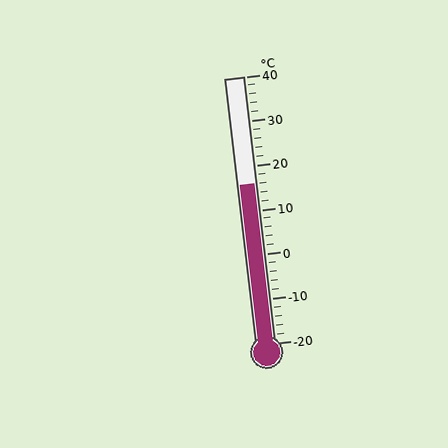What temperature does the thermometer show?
The thermometer shows approximately 16°C.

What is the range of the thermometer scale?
The thermometer scale ranges from -20°C to 40°C.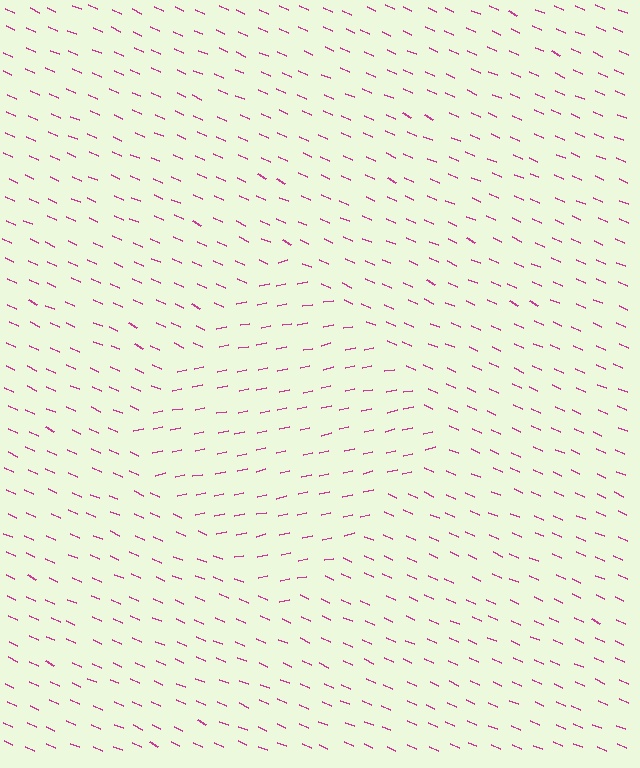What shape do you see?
I see a diamond.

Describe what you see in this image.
The image is filled with small magenta line segments. A diamond region in the image has lines oriented differently from the surrounding lines, creating a visible texture boundary.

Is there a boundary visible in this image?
Yes, there is a texture boundary formed by a change in line orientation.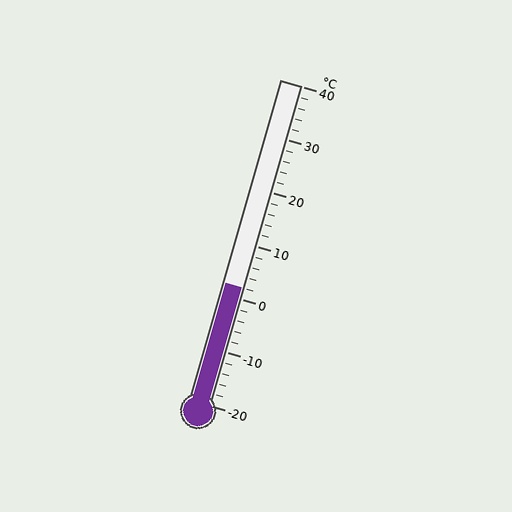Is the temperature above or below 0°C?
The temperature is above 0°C.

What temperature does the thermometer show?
The thermometer shows approximately 2°C.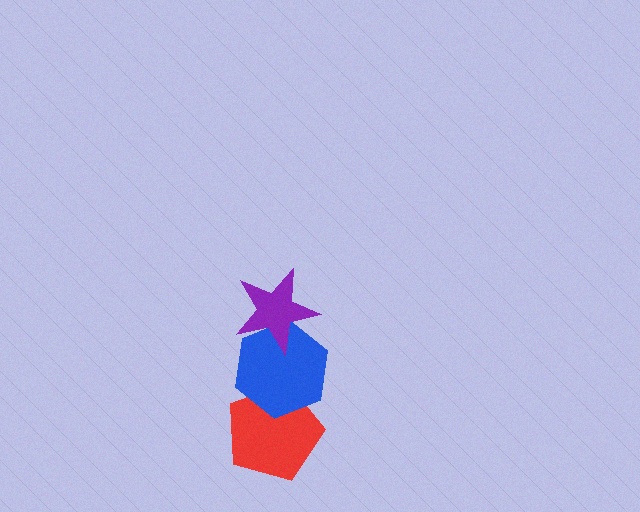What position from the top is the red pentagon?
The red pentagon is 3rd from the top.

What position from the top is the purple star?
The purple star is 1st from the top.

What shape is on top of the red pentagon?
The blue hexagon is on top of the red pentagon.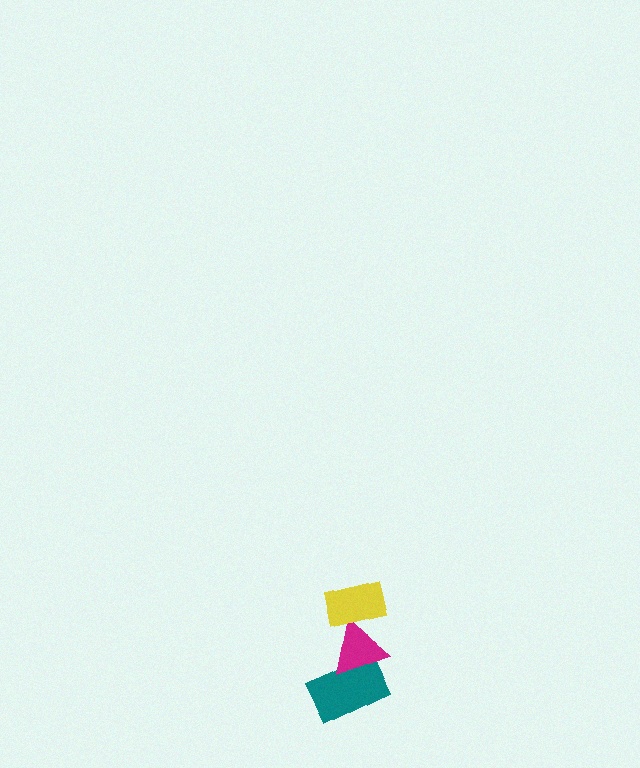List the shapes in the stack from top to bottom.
From top to bottom: the yellow rectangle, the magenta triangle, the teal rectangle.